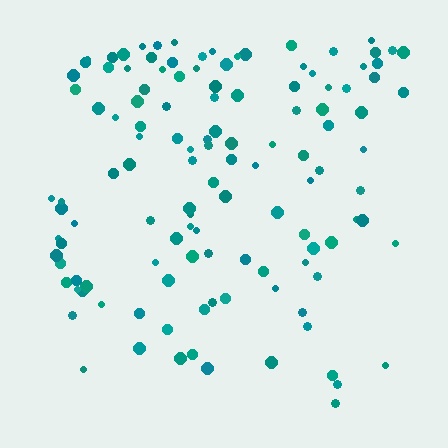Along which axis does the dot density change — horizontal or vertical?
Vertical.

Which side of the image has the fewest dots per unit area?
The bottom.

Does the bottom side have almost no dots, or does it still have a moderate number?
Still a moderate number, just noticeably fewer than the top.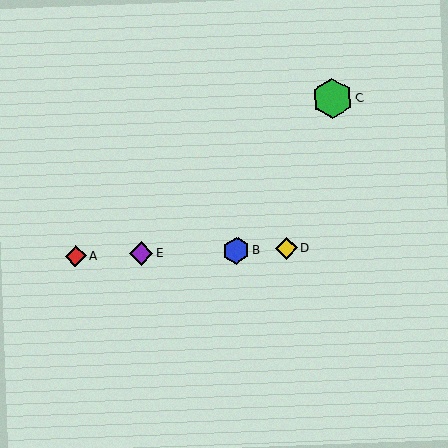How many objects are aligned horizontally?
4 objects (A, B, D, E) are aligned horizontally.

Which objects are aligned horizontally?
Objects A, B, D, E are aligned horizontally.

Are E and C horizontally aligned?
No, E is at y≈254 and C is at y≈99.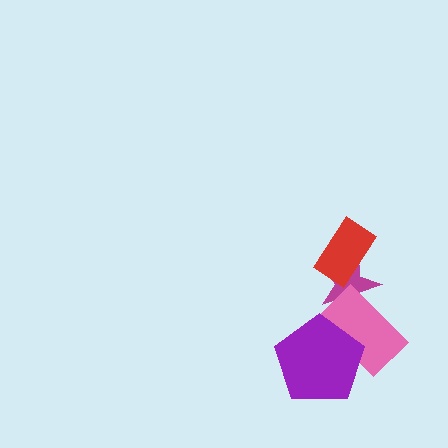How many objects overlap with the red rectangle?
1 object overlaps with the red rectangle.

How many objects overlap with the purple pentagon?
1 object overlaps with the purple pentagon.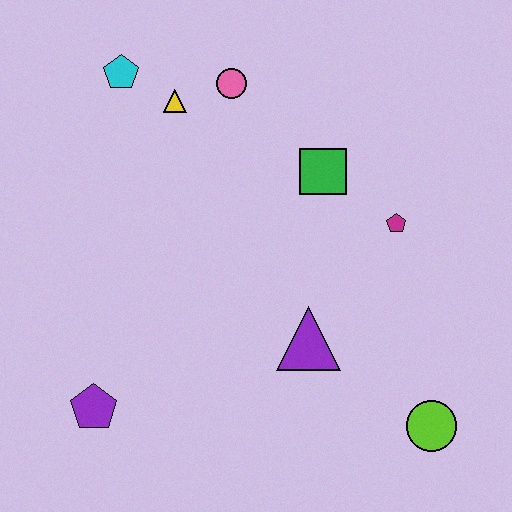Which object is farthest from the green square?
The purple pentagon is farthest from the green square.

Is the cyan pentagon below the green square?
No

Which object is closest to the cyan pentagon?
The yellow triangle is closest to the cyan pentagon.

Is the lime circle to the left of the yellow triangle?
No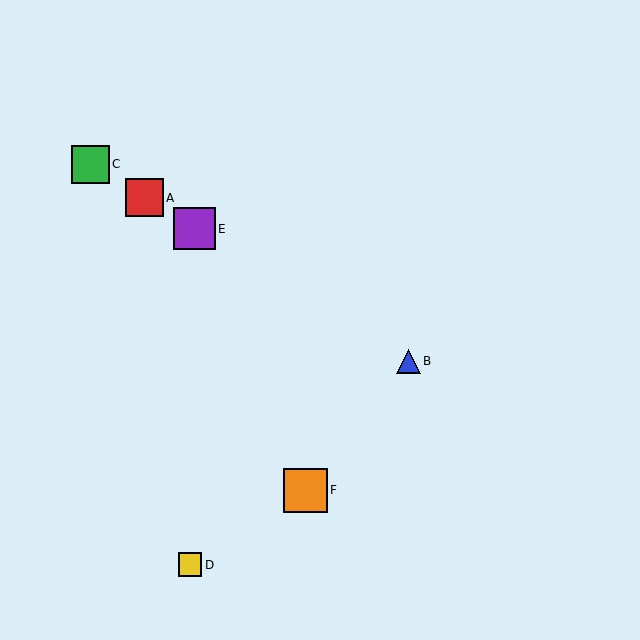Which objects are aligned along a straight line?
Objects A, B, C, E are aligned along a straight line.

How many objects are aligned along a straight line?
4 objects (A, B, C, E) are aligned along a straight line.